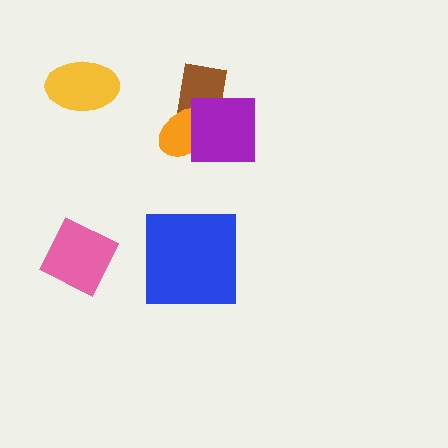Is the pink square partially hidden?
No, no other shape covers it.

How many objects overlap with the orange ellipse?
2 objects overlap with the orange ellipse.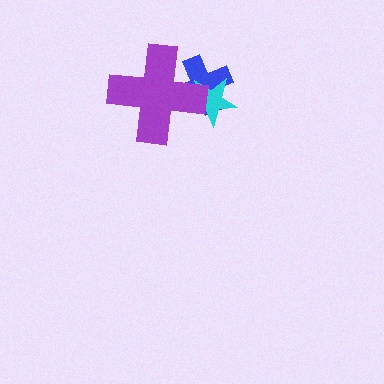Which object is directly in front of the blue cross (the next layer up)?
The cyan star is directly in front of the blue cross.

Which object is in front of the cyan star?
The purple cross is in front of the cyan star.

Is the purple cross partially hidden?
No, no other shape covers it.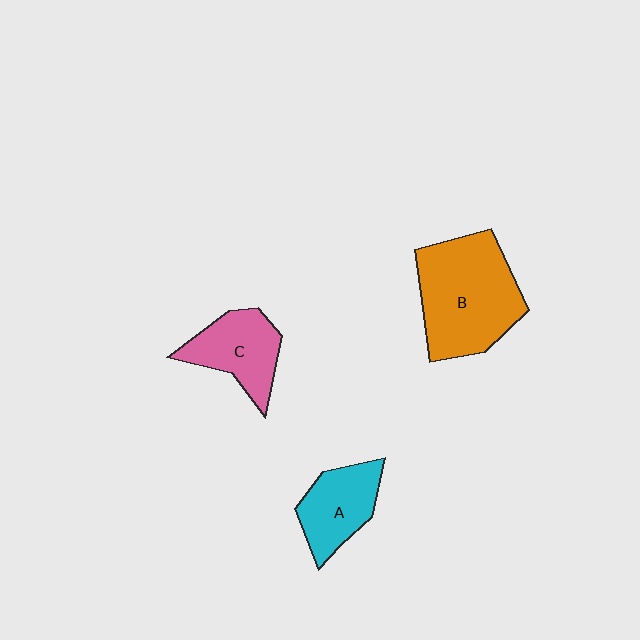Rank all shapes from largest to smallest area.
From largest to smallest: B (orange), C (pink), A (cyan).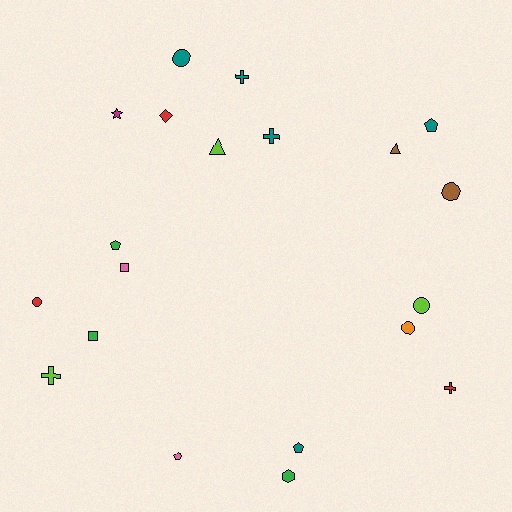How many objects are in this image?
There are 20 objects.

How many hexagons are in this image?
There is 1 hexagon.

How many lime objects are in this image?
There are 3 lime objects.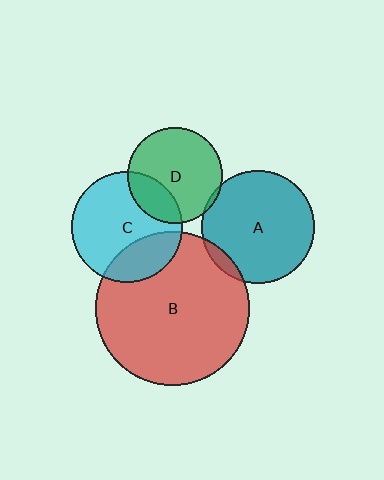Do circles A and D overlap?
Yes.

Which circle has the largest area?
Circle B (red).